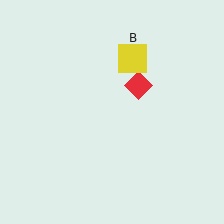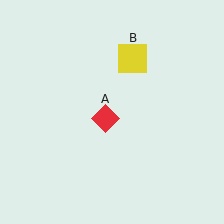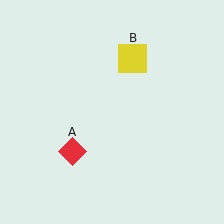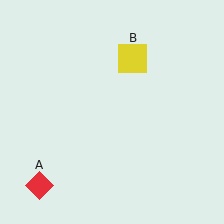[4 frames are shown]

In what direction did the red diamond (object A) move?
The red diamond (object A) moved down and to the left.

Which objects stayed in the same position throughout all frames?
Yellow square (object B) remained stationary.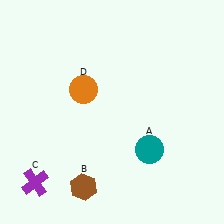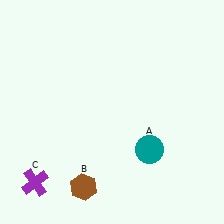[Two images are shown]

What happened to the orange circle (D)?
The orange circle (D) was removed in Image 2. It was in the top-left area of Image 1.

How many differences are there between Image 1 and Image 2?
There is 1 difference between the two images.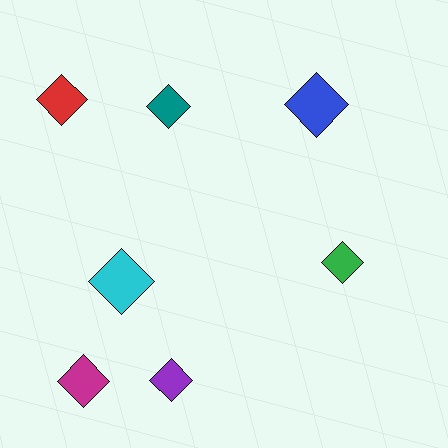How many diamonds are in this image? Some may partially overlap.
There are 7 diamonds.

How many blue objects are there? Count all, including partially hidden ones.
There is 1 blue object.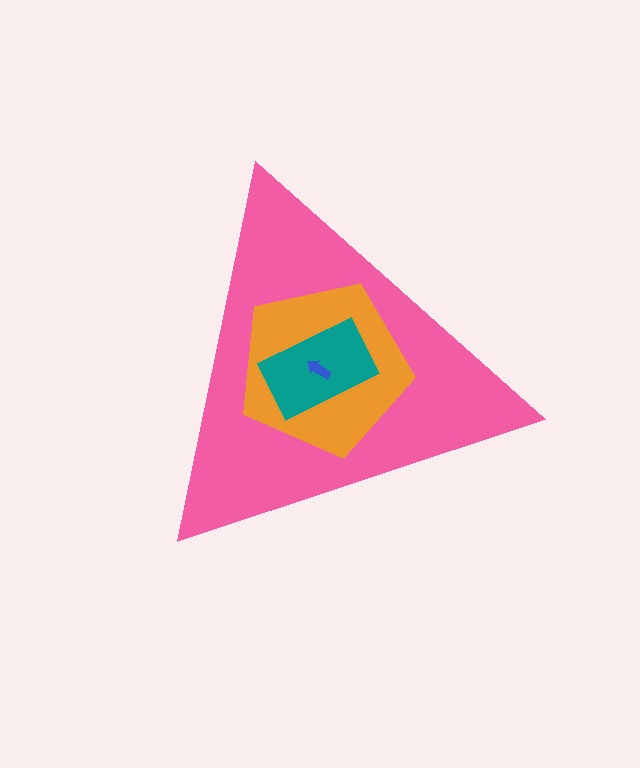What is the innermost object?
The blue arrow.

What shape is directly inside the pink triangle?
The orange pentagon.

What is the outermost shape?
The pink triangle.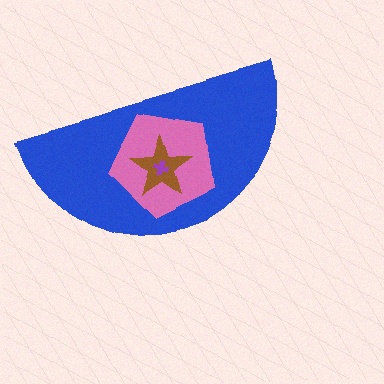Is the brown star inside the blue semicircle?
Yes.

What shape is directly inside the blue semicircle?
The pink pentagon.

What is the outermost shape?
The blue semicircle.